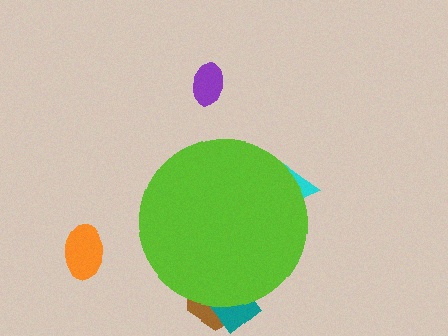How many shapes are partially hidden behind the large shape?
3 shapes are partially hidden.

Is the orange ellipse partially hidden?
No, the orange ellipse is fully visible.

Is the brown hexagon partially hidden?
Yes, the brown hexagon is partially hidden behind the lime circle.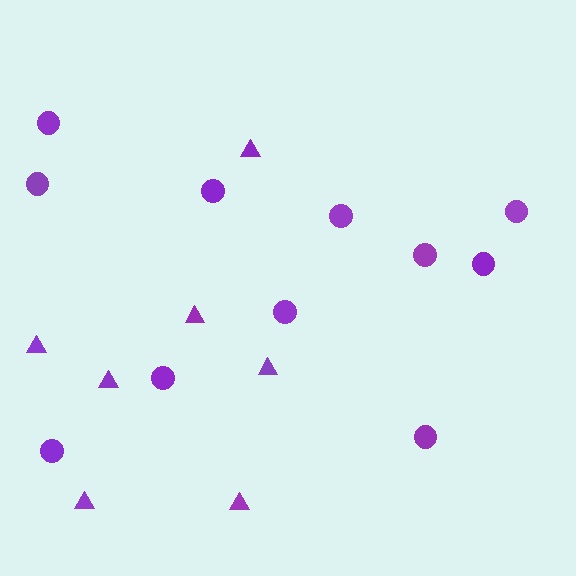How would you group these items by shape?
There are 2 groups: one group of triangles (7) and one group of circles (11).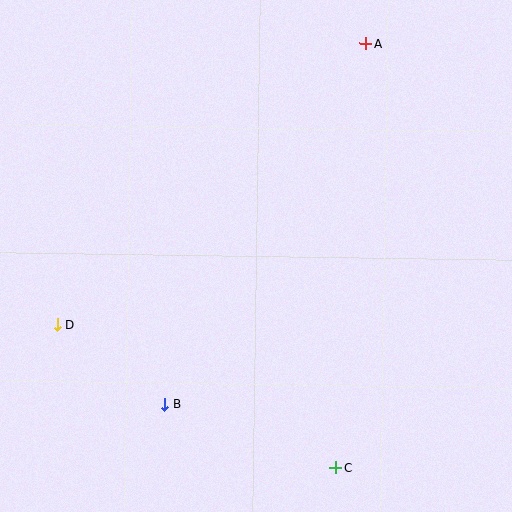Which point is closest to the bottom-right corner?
Point C is closest to the bottom-right corner.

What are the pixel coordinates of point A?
Point A is at (366, 43).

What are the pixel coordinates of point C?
Point C is at (336, 468).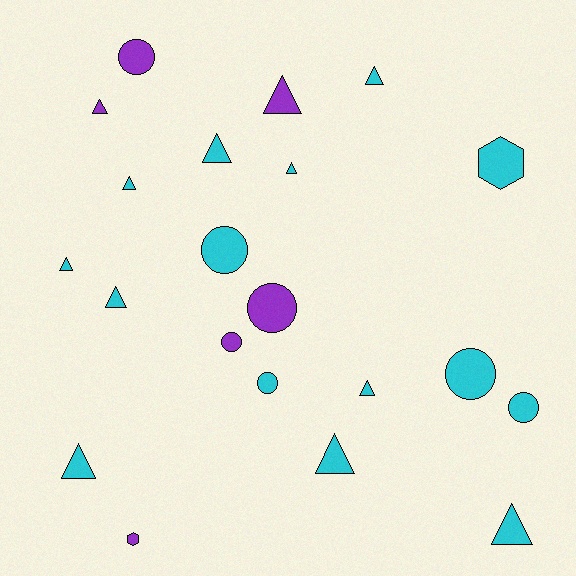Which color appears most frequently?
Cyan, with 15 objects.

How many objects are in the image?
There are 21 objects.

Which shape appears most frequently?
Triangle, with 12 objects.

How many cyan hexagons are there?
There is 1 cyan hexagon.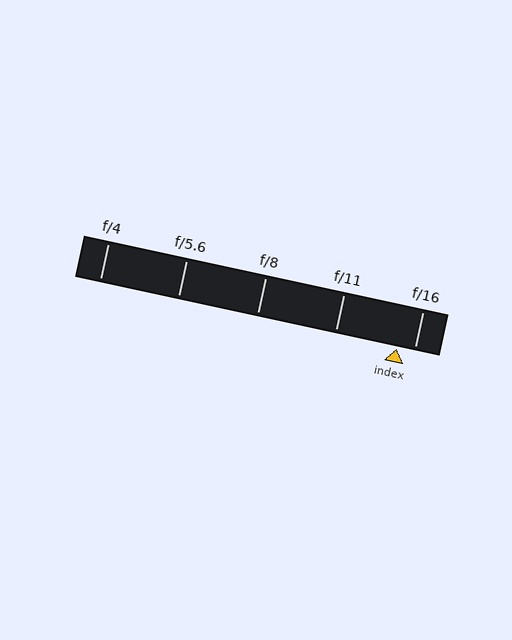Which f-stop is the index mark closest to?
The index mark is closest to f/16.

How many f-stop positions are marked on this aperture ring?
There are 5 f-stop positions marked.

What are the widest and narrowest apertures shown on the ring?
The widest aperture shown is f/4 and the narrowest is f/16.